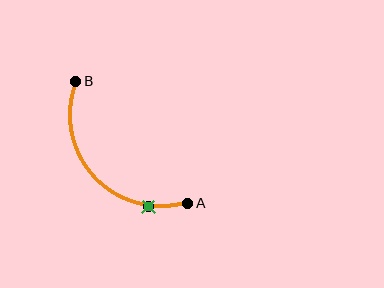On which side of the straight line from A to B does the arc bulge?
The arc bulges below and to the left of the straight line connecting A and B.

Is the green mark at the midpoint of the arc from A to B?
No. The green mark lies on the arc but is closer to endpoint A. The arc midpoint would be at the point on the curve equidistant along the arc from both A and B.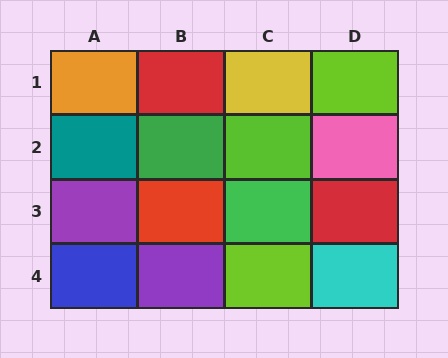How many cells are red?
3 cells are red.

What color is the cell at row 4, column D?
Cyan.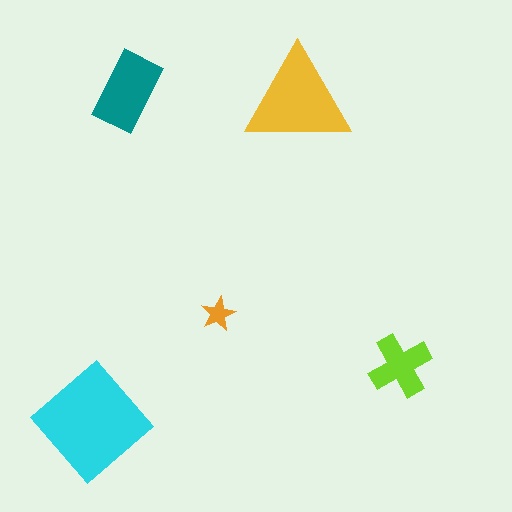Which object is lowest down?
The cyan diamond is bottommost.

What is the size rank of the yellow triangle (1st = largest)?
2nd.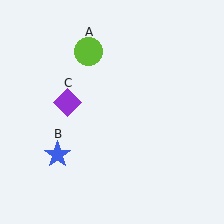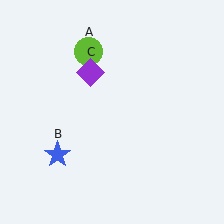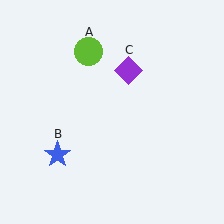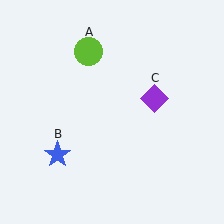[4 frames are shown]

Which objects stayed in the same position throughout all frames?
Lime circle (object A) and blue star (object B) remained stationary.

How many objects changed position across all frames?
1 object changed position: purple diamond (object C).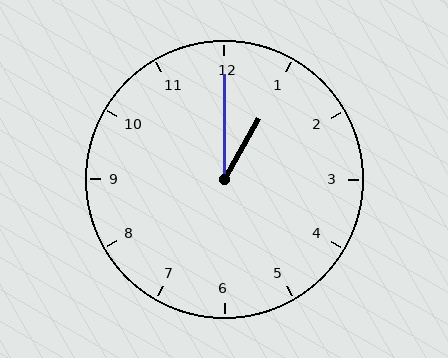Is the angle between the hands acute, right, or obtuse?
It is acute.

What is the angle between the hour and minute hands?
Approximately 30 degrees.